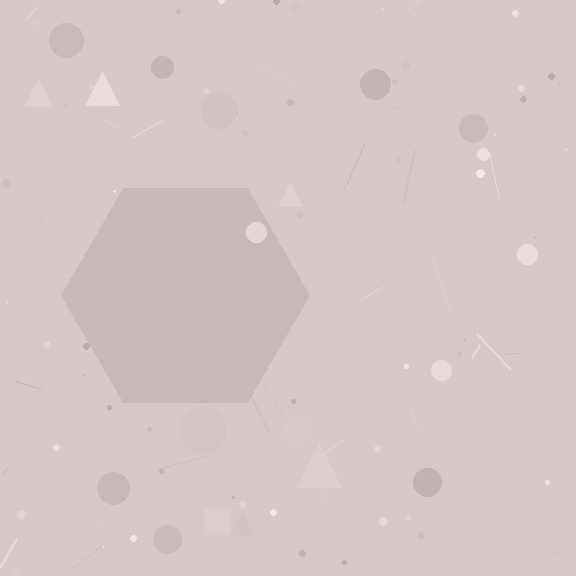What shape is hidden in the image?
A hexagon is hidden in the image.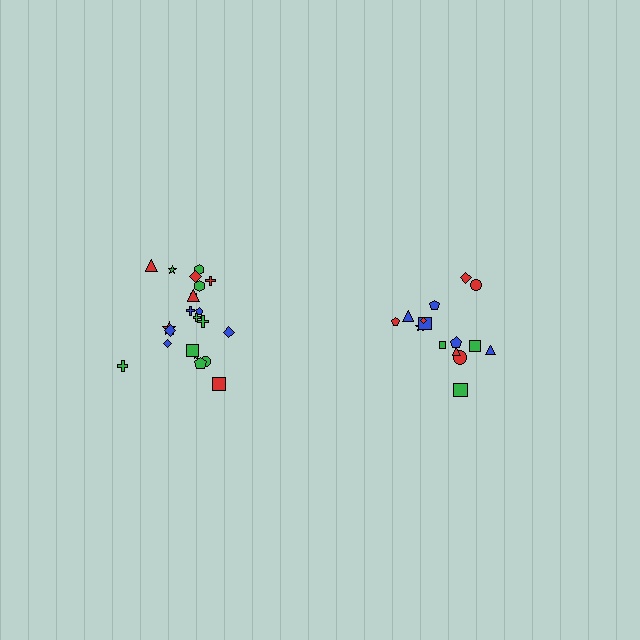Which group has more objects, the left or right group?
The left group.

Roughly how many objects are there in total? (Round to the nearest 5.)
Roughly 35 objects in total.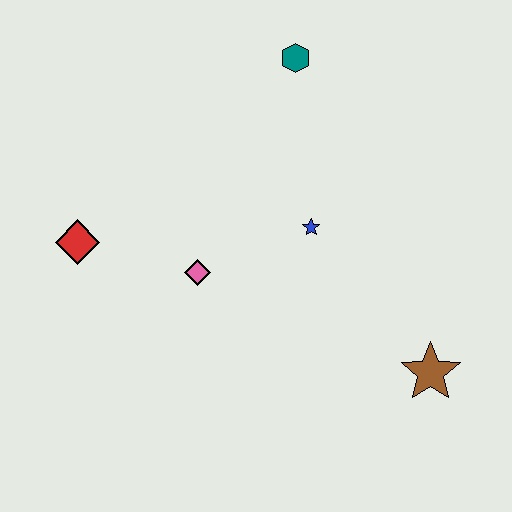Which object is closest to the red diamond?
The pink diamond is closest to the red diamond.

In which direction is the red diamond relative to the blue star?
The red diamond is to the left of the blue star.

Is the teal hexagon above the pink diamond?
Yes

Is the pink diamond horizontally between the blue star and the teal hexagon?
No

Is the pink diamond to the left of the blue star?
Yes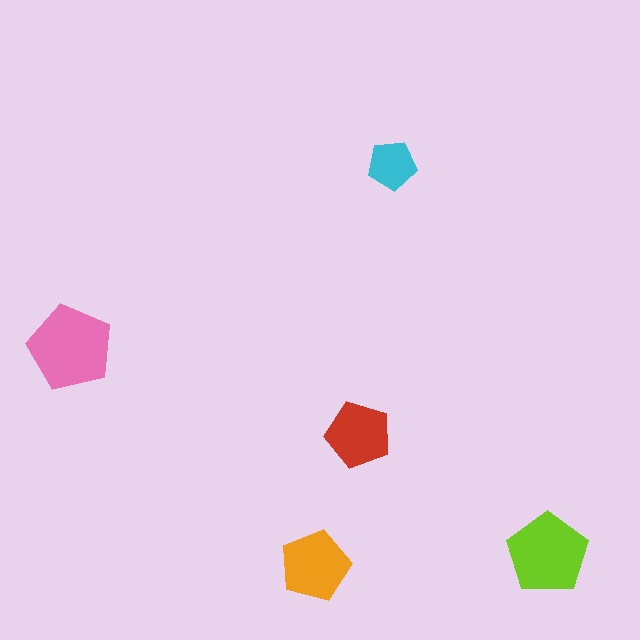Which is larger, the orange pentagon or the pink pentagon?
The pink one.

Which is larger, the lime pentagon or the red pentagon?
The lime one.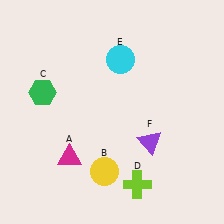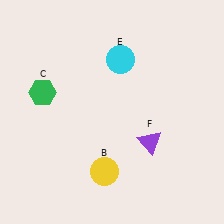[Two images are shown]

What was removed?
The lime cross (D), the magenta triangle (A) were removed in Image 2.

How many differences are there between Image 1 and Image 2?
There are 2 differences between the two images.